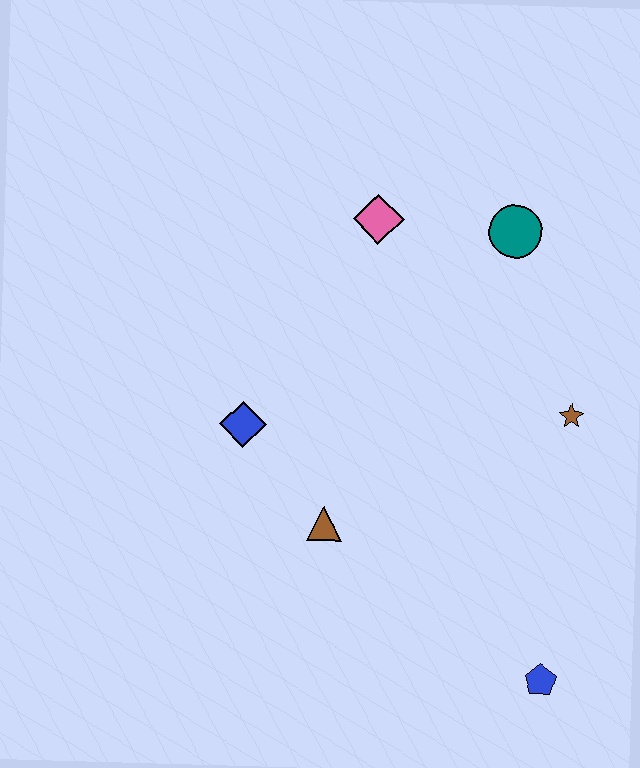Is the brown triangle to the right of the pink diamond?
No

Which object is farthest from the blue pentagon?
The pink diamond is farthest from the blue pentagon.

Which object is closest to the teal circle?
The pink diamond is closest to the teal circle.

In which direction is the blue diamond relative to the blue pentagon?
The blue diamond is to the left of the blue pentagon.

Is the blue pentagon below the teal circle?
Yes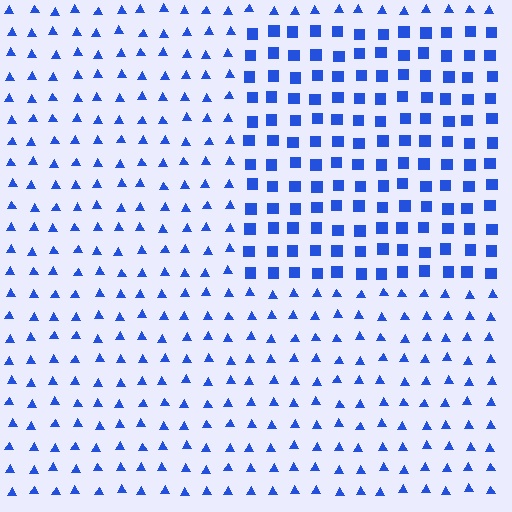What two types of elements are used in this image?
The image uses squares inside the rectangle region and triangles outside it.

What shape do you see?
I see a rectangle.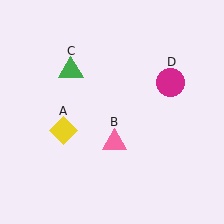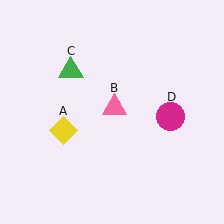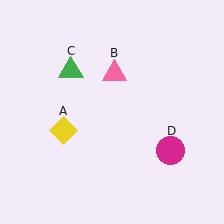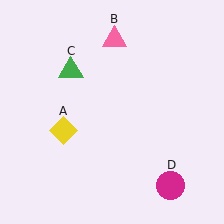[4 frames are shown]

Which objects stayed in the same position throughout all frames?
Yellow diamond (object A) and green triangle (object C) remained stationary.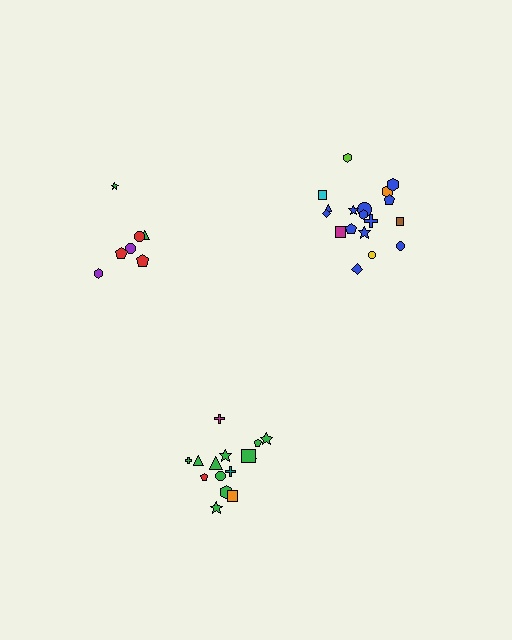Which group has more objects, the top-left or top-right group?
The top-right group.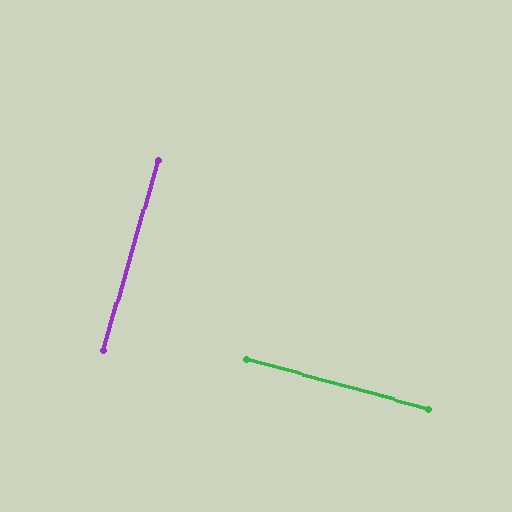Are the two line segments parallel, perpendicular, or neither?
Perpendicular — they meet at approximately 89°.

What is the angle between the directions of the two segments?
Approximately 89 degrees.